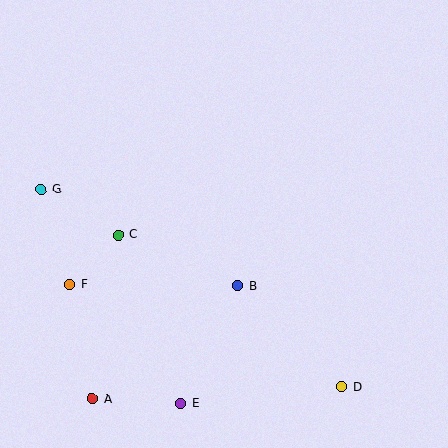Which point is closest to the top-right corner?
Point B is closest to the top-right corner.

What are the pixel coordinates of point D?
Point D is at (342, 387).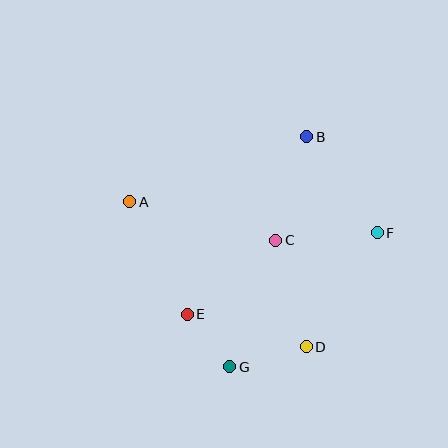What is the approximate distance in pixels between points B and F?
The distance between B and F is approximately 119 pixels.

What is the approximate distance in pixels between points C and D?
The distance between C and D is approximately 111 pixels.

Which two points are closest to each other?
Points E and G are closest to each other.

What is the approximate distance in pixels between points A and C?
The distance between A and C is approximately 151 pixels.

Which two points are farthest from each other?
Points A and F are farthest from each other.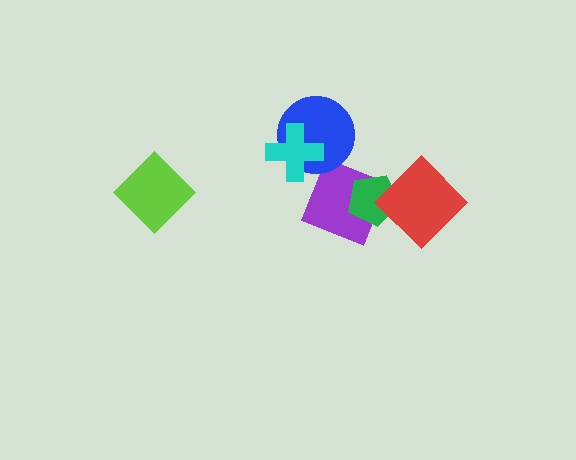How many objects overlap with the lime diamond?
0 objects overlap with the lime diamond.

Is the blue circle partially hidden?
Yes, it is partially covered by another shape.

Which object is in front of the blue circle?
The cyan cross is in front of the blue circle.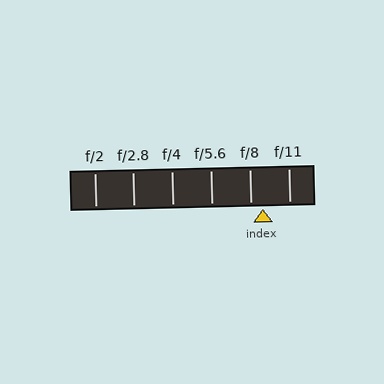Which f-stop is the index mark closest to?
The index mark is closest to f/8.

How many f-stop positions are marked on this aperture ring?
There are 6 f-stop positions marked.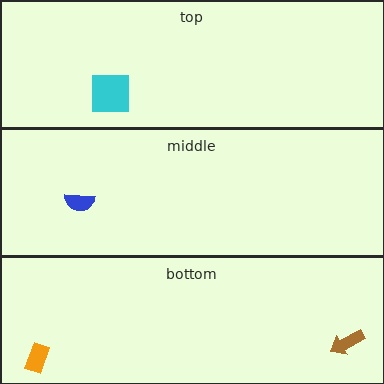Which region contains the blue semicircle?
The middle region.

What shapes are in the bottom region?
The orange rectangle, the brown arrow.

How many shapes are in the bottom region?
2.